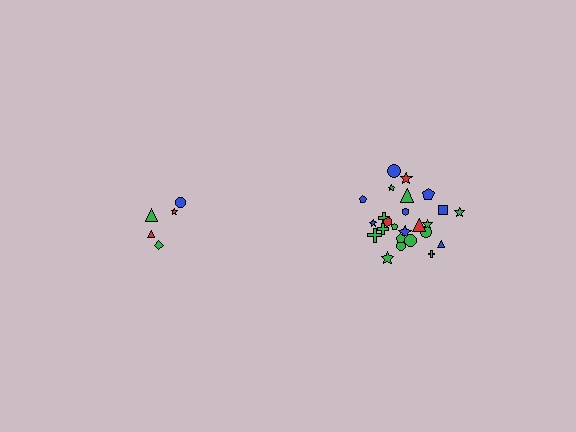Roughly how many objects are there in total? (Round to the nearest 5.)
Roughly 30 objects in total.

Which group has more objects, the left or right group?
The right group.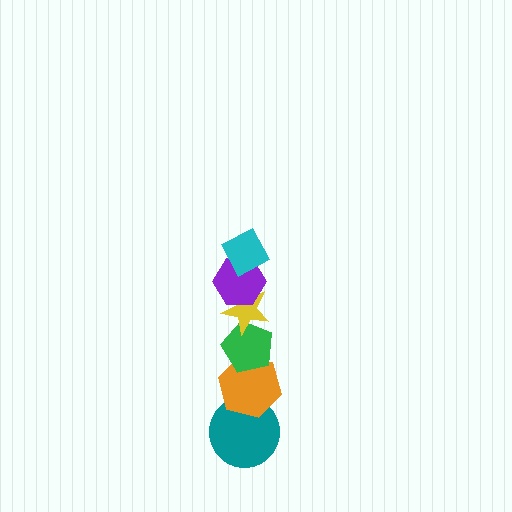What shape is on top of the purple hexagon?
The cyan diamond is on top of the purple hexagon.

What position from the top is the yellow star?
The yellow star is 3rd from the top.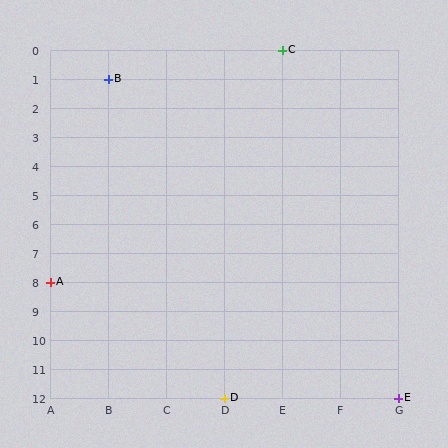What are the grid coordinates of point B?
Point B is at grid coordinates (B, 1).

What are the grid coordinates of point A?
Point A is at grid coordinates (A, 8).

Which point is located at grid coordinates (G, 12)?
Point E is at (G, 12).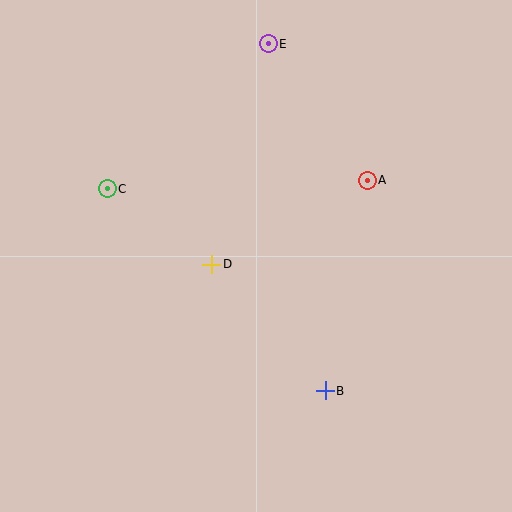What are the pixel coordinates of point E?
Point E is at (268, 44).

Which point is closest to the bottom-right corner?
Point B is closest to the bottom-right corner.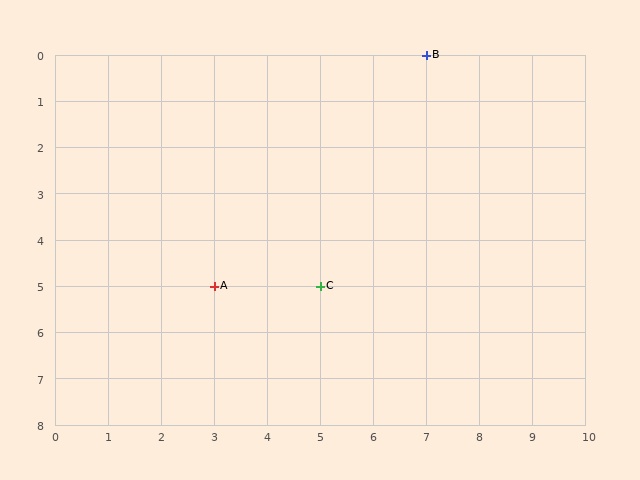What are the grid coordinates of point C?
Point C is at grid coordinates (5, 5).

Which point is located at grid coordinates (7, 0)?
Point B is at (7, 0).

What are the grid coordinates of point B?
Point B is at grid coordinates (7, 0).